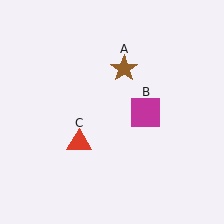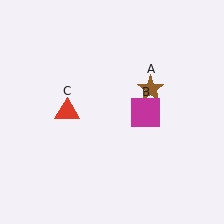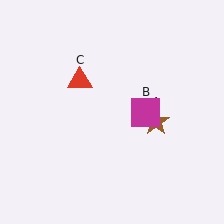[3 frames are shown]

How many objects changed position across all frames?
2 objects changed position: brown star (object A), red triangle (object C).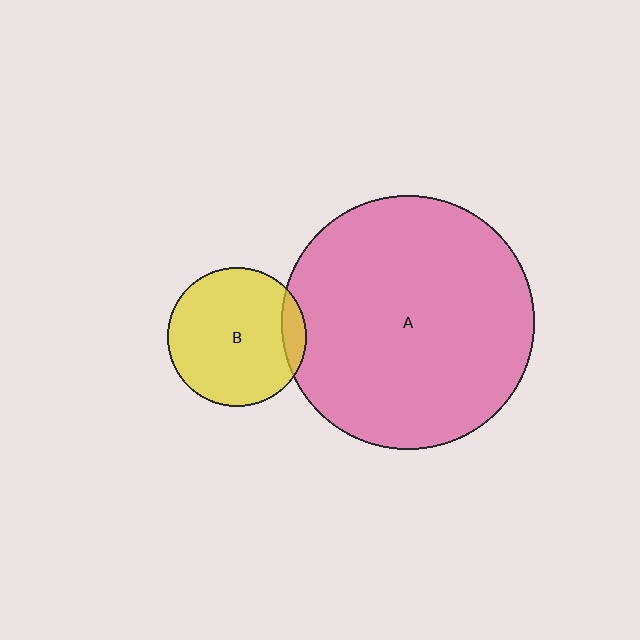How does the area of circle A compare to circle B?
Approximately 3.3 times.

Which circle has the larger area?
Circle A (pink).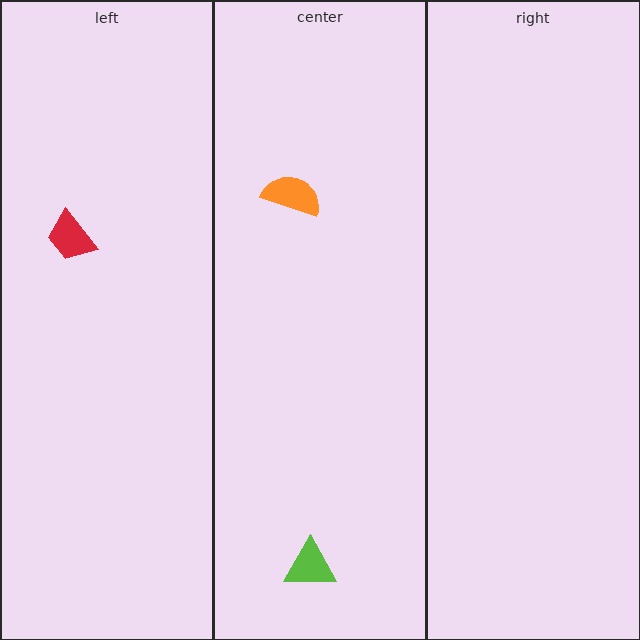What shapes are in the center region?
The orange semicircle, the lime triangle.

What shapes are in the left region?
The red trapezoid.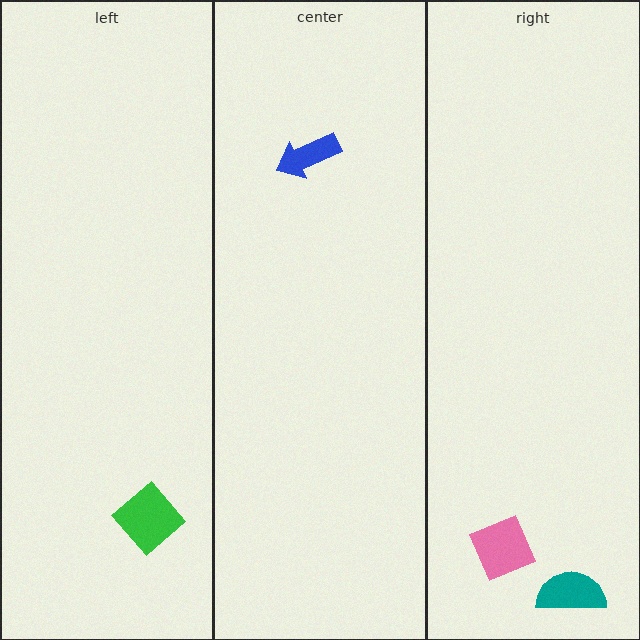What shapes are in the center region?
The blue arrow.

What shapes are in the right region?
The teal semicircle, the pink diamond.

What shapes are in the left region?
The green diamond.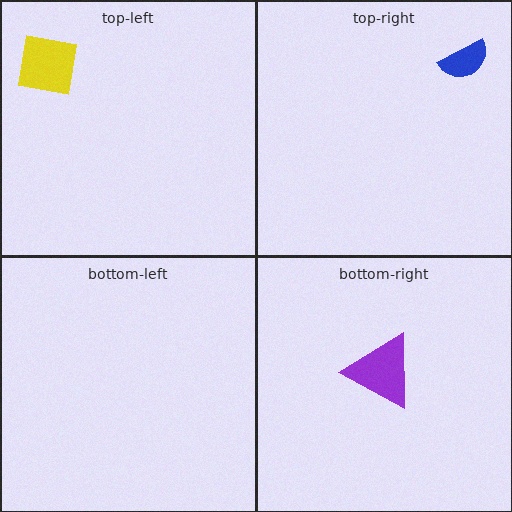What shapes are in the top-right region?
The blue semicircle.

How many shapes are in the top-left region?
1.